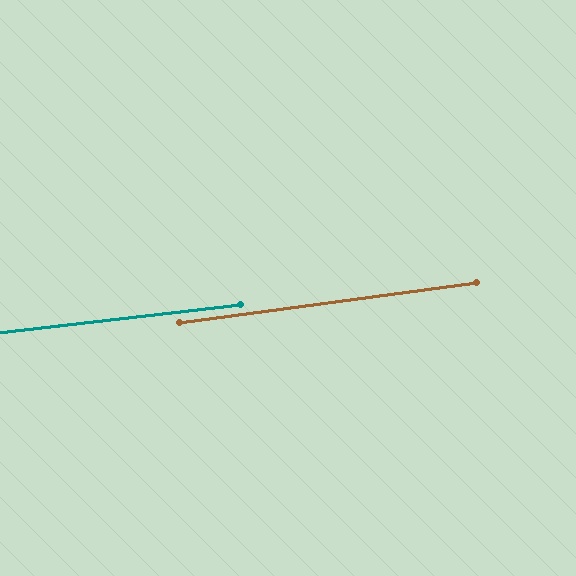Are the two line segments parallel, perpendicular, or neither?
Parallel — their directions differ by only 1.1°.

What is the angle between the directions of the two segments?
Approximately 1 degree.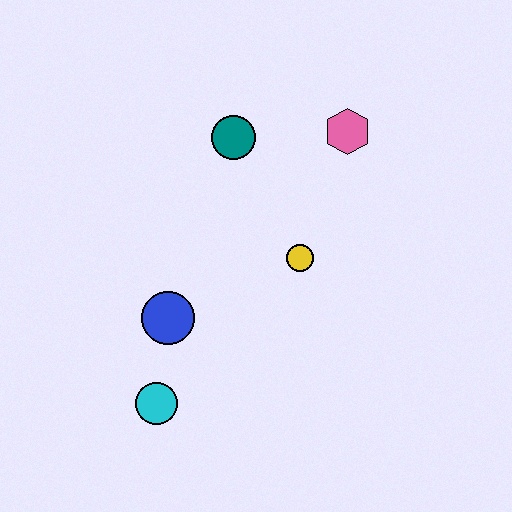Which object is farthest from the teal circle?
The cyan circle is farthest from the teal circle.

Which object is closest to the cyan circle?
The blue circle is closest to the cyan circle.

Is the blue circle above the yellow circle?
No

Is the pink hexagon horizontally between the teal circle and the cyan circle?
No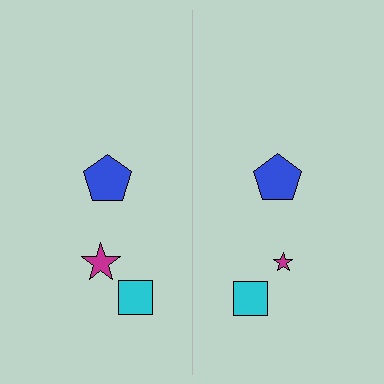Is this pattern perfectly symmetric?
No, the pattern is not perfectly symmetric. The magenta star on the right side has a different size than its mirror counterpart.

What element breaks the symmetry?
The magenta star on the right side has a different size than its mirror counterpart.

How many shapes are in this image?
There are 6 shapes in this image.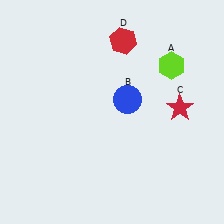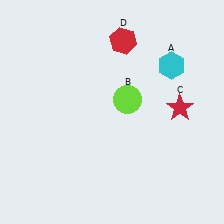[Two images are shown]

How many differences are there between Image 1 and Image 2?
There are 2 differences between the two images.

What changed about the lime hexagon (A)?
In Image 1, A is lime. In Image 2, it changed to cyan.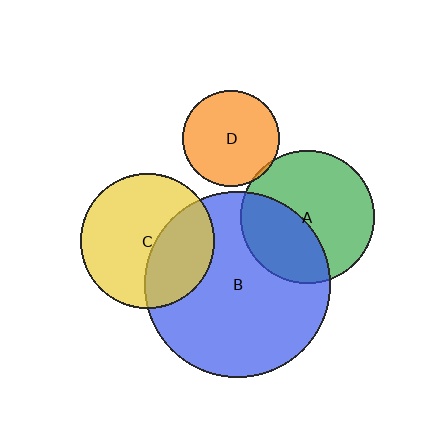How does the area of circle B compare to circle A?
Approximately 1.9 times.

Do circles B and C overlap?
Yes.